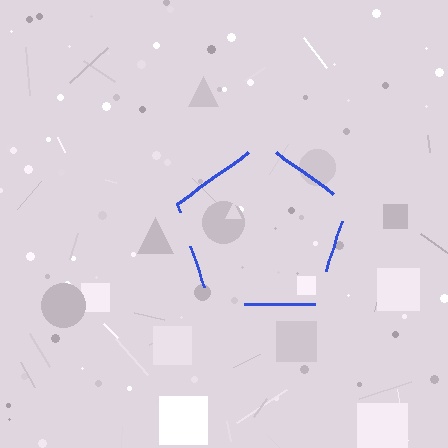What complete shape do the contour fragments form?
The contour fragments form a pentagon.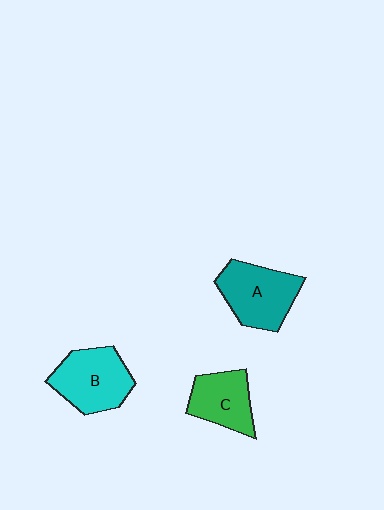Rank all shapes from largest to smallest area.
From largest to smallest: B (cyan), A (teal), C (green).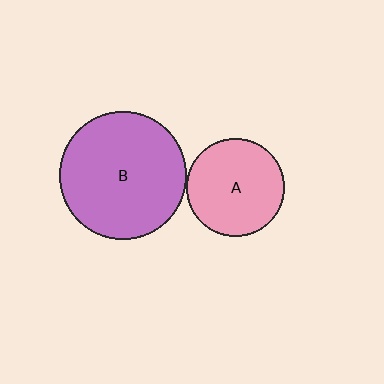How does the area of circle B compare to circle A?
Approximately 1.7 times.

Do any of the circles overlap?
No, none of the circles overlap.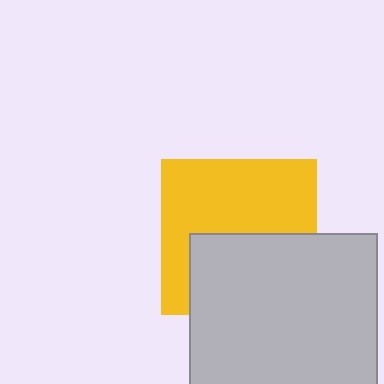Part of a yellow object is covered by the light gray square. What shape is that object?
It is a square.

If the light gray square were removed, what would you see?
You would see the complete yellow square.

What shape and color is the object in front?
The object in front is a light gray square.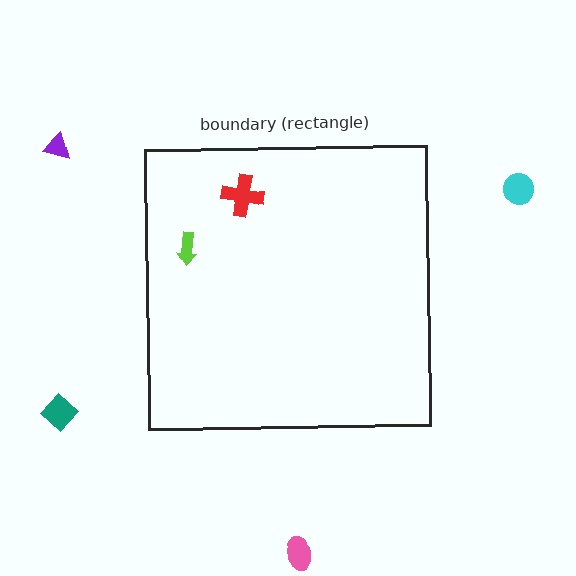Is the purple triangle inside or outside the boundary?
Outside.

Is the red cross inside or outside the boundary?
Inside.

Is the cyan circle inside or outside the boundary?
Outside.